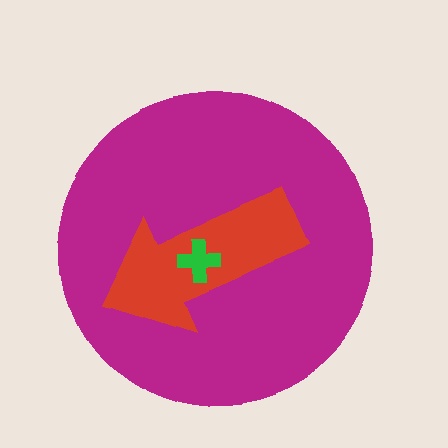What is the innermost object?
The green cross.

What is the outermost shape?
The magenta circle.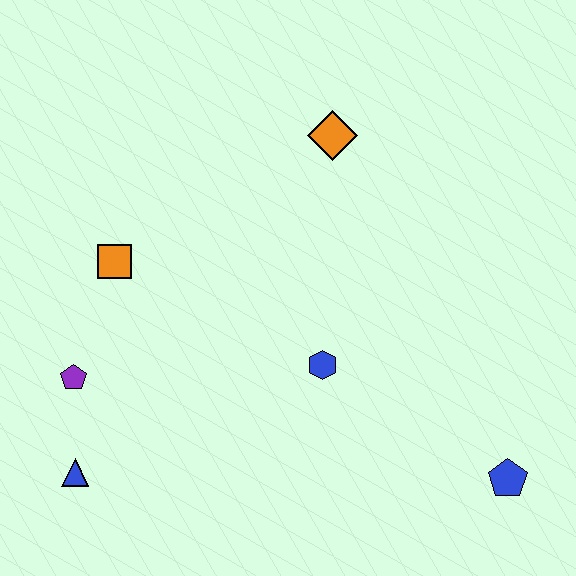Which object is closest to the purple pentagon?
The blue triangle is closest to the purple pentagon.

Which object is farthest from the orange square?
The blue pentagon is farthest from the orange square.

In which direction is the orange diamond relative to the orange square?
The orange diamond is to the right of the orange square.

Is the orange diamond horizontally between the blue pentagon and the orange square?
Yes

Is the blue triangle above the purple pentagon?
No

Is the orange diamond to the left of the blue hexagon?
No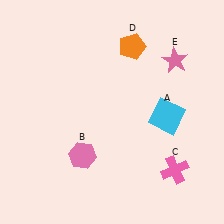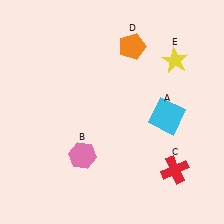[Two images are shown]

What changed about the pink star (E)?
In Image 1, E is pink. In Image 2, it changed to yellow.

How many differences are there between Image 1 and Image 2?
There are 2 differences between the two images.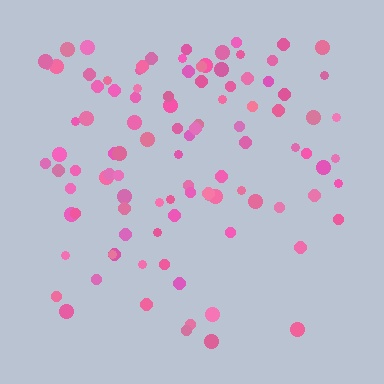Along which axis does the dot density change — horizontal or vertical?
Vertical.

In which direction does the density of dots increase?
From bottom to top, with the top side densest.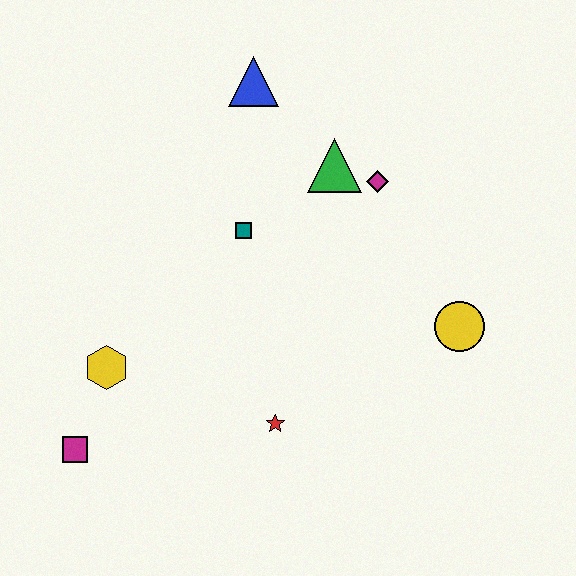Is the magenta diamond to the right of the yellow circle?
No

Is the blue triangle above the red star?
Yes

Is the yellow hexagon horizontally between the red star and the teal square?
No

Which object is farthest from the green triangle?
The magenta square is farthest from the green triangle.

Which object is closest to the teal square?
The green triangle is closest to the teal square.